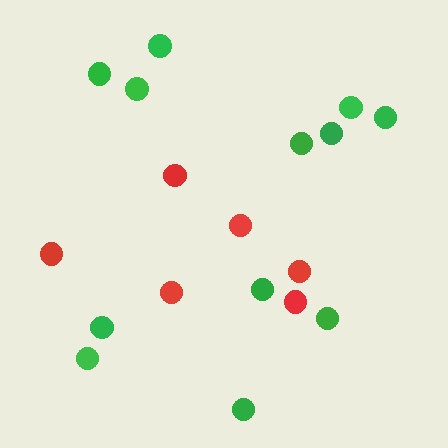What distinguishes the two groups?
There are 2 groups: one group of green circles (12) and one group of red circles (6).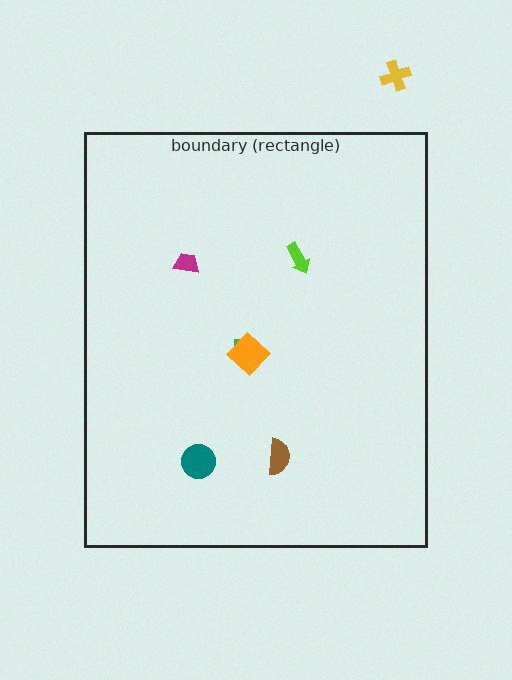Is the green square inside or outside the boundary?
Inside.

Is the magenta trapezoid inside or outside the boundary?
Inside.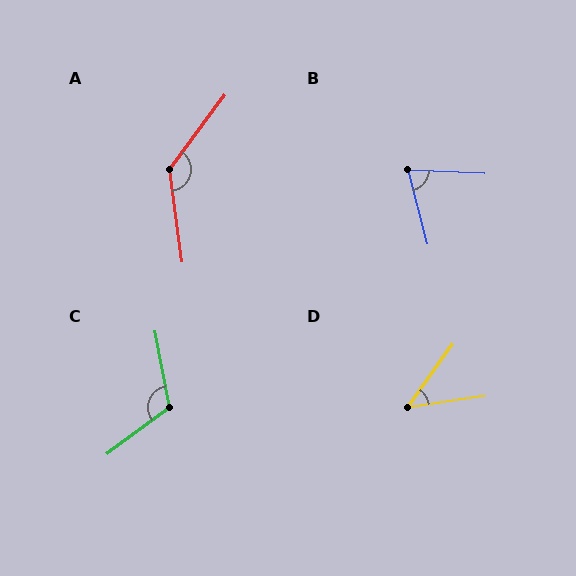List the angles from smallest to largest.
D (46°), B (72°), C (116°), A (135°).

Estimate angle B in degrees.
Approximately 72 degrees.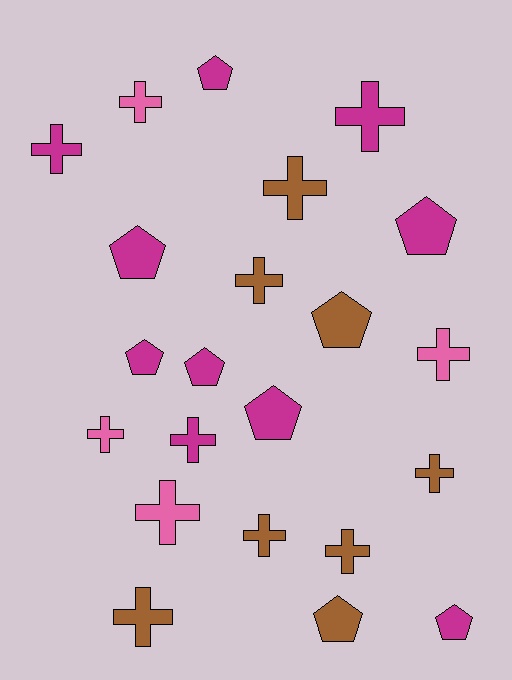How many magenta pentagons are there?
There are 7 magenta pentagons.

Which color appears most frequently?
Magenta, with 10 objects.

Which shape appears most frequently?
Cross, with 13 objects.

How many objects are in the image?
There are 22 objects.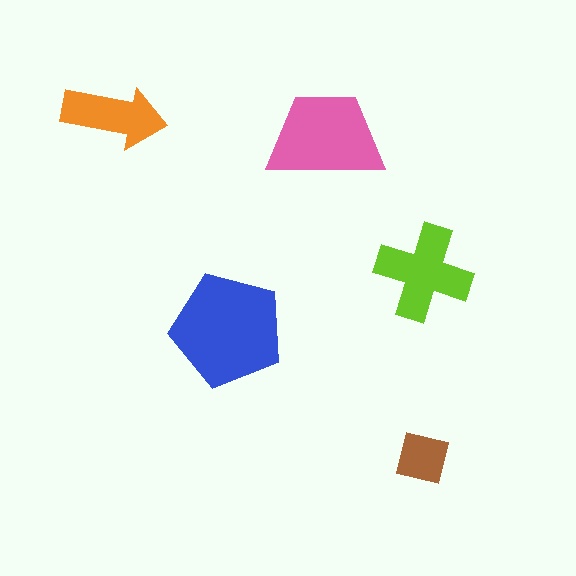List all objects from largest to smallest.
The blue pentagon, the pink trapezoid, the lime cross, the orange arrow, the brown square.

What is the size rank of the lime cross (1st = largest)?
3rd.